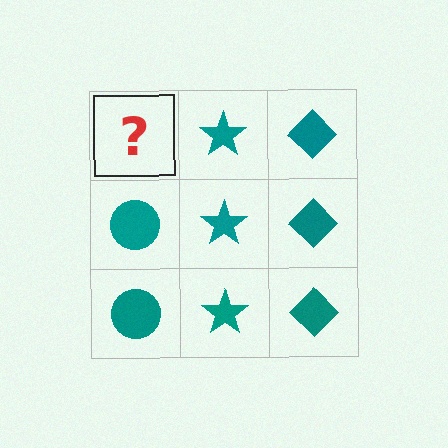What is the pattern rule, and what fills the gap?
The rule is that each column has a consistent shape. The gap should be filled with a teal circle.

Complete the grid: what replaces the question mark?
The question mark should be replaced with a teal circle.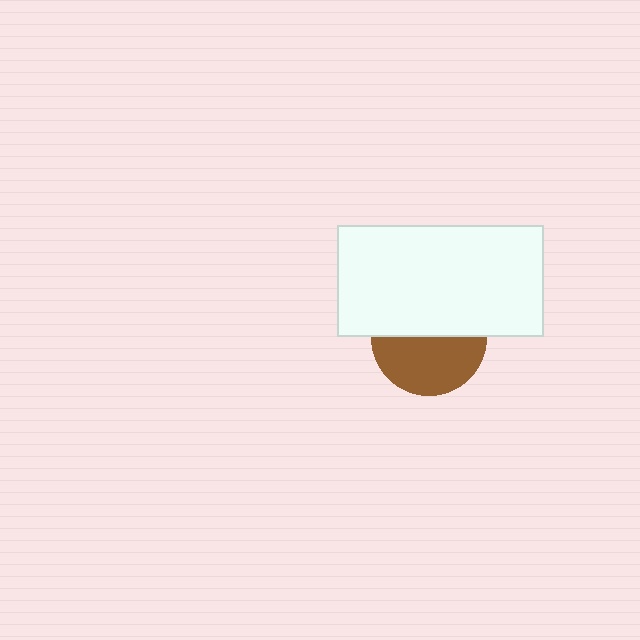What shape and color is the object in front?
The object in front is a white rectangle.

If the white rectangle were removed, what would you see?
You would see the complete brown circle.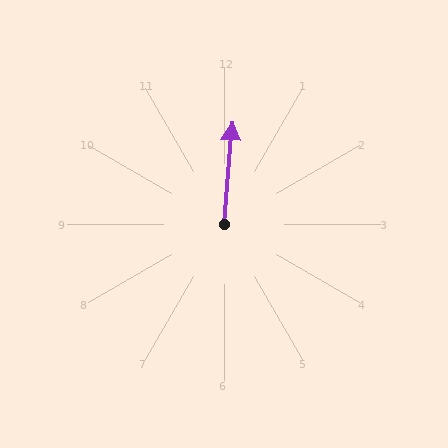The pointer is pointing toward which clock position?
Roughly 12 o'clock.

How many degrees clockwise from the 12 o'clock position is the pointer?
Approximately 5 degrees.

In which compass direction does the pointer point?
North.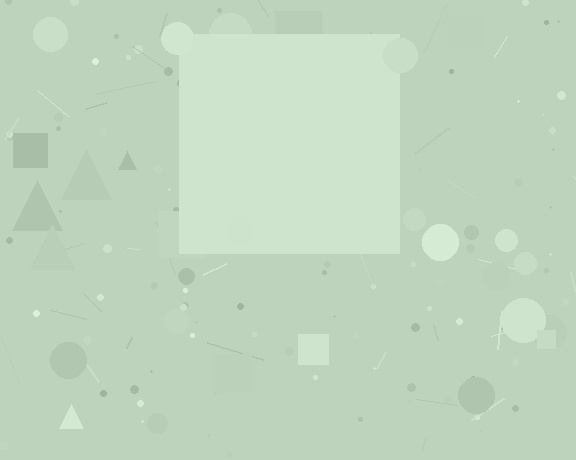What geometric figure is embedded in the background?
A square is embedded in the background.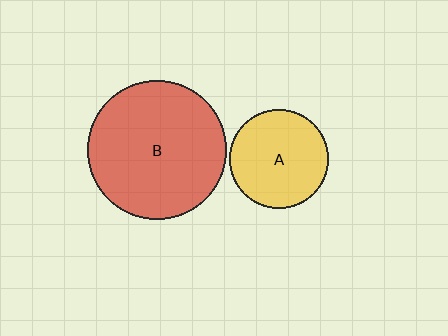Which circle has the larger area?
Circle B (red).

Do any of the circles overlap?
No, none of the circles overlap.